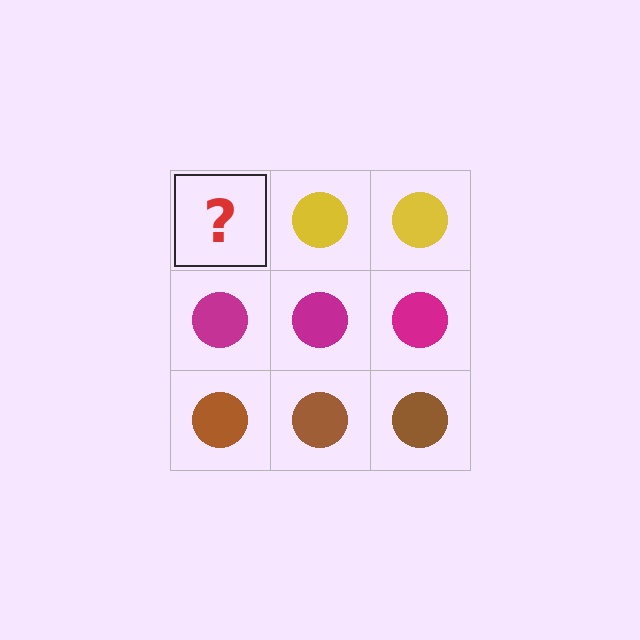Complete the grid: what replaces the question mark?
The question mark should be replaced with a yellow circle.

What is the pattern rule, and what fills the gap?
The rule is that each row has a consistent color. The gap should be filled with a yellow circle.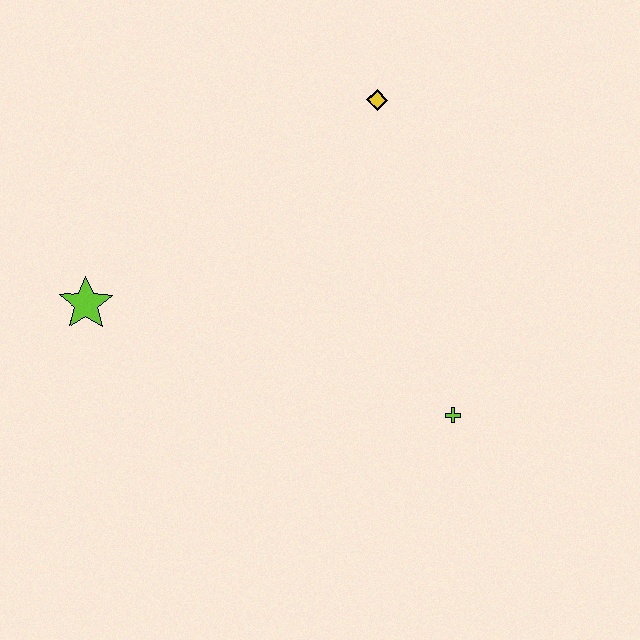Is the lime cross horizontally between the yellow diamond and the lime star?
No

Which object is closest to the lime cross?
The yellow diamond is closest to the lime cross.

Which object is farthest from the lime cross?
The lime star is farthest from the lime cross.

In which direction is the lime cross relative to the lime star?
The lime cross is to the right of the lime star.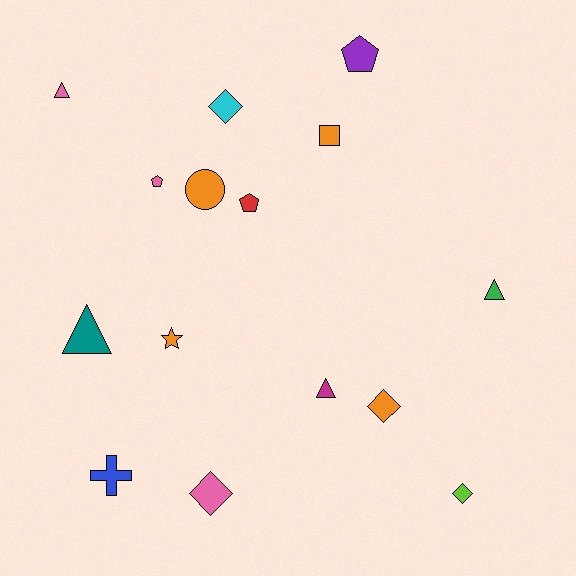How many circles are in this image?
There is 1 circle.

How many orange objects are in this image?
There are 4 orange objects.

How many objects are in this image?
There are 15 objects.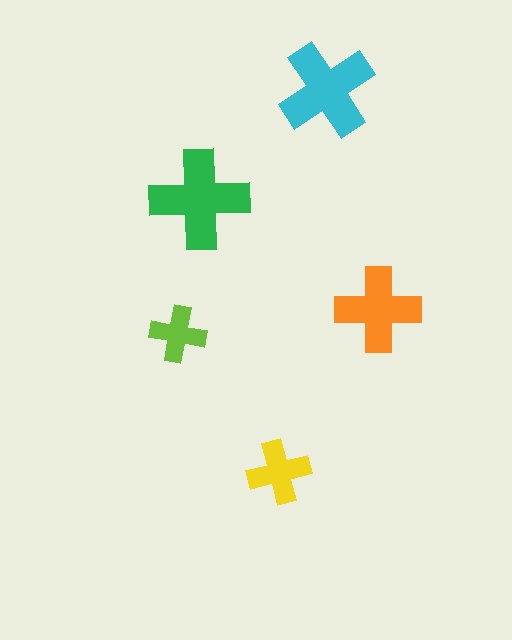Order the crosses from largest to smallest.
the green one, the cyan one, the orange one, the yellow one, the lime one.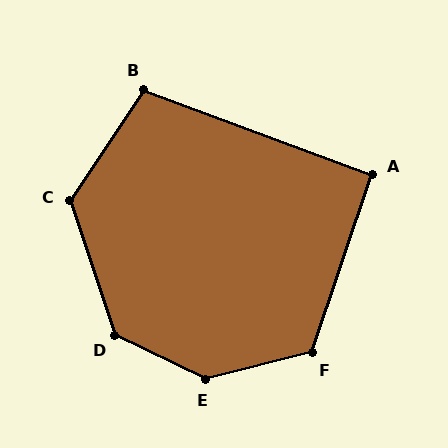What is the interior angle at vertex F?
Approximately 122 degrees (obtuse).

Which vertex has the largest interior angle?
E, at approximately 140 degrees.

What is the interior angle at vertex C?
Approximately 128 degrees (obtuse).